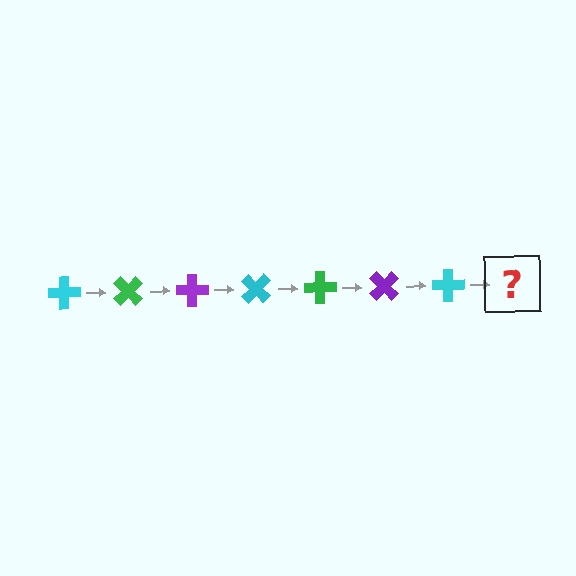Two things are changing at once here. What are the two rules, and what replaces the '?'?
The two rules are that it rotates 45 degrees each step and the color cycles through cyan, green, and purple. The '?' should be a green cross, rotated 315 degrees from the start.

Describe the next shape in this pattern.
It should be a green cross, rotated 315 degrees from the start.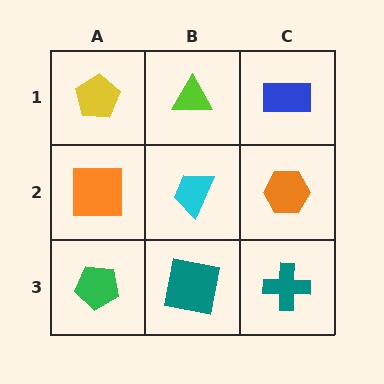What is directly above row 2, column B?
A lime triangle.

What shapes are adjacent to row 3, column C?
An orange hexagon (row 2, column C), a teal square (row 3, column B).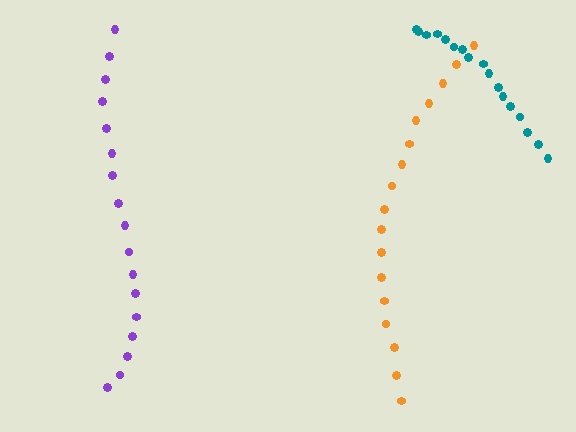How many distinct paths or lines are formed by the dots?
There are 3 distinct paths.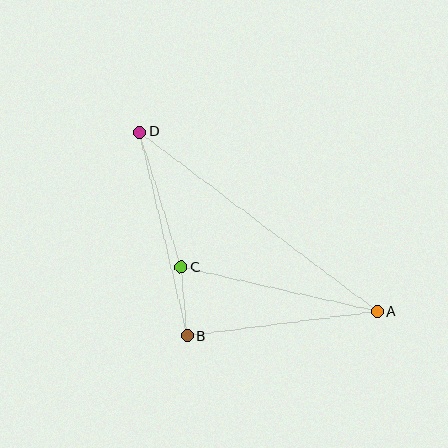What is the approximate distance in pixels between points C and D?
The distance between C and D is approximately 142 pixels.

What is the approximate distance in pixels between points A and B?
The distance between A and B is approximately 192 pixels.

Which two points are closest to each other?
Points B and C are closest to each other.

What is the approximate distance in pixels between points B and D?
The distance between B and D is approximately 210 pixels.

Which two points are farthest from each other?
Points A and D are farthest from each other.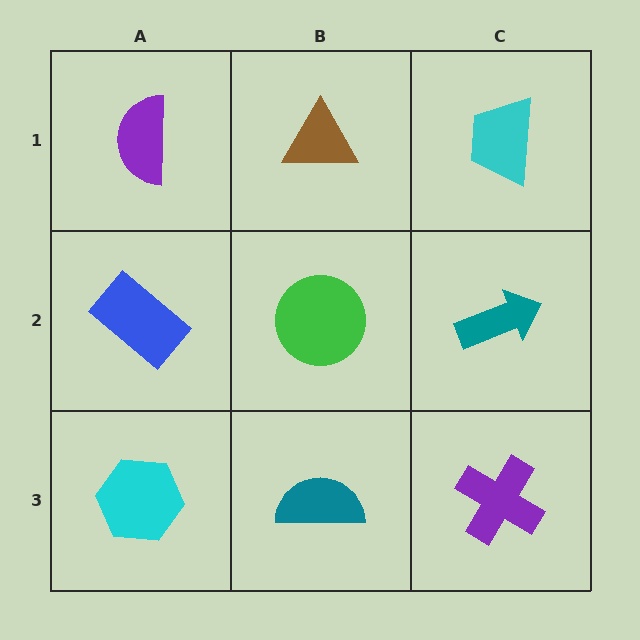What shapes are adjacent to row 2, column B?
A brown triangle (row 1, column B), a teal semicircle (row 3, column B), a blue rectangle (row 2, column A), a teal arrow (row 2, column C).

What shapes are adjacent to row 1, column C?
A teal arrow (row 2, column C), a brown triangle (row 1, column B).